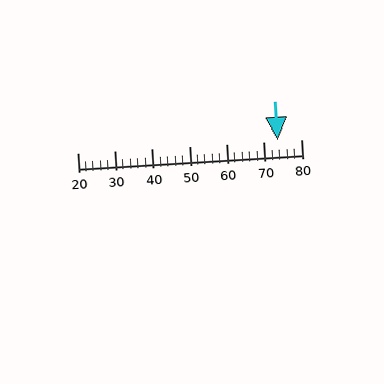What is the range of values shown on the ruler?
The ruler shows values from 20 to 80.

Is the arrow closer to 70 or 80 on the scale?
The arrow is closer to 70.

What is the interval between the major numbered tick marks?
The major tick marks are spaced 10 units apart.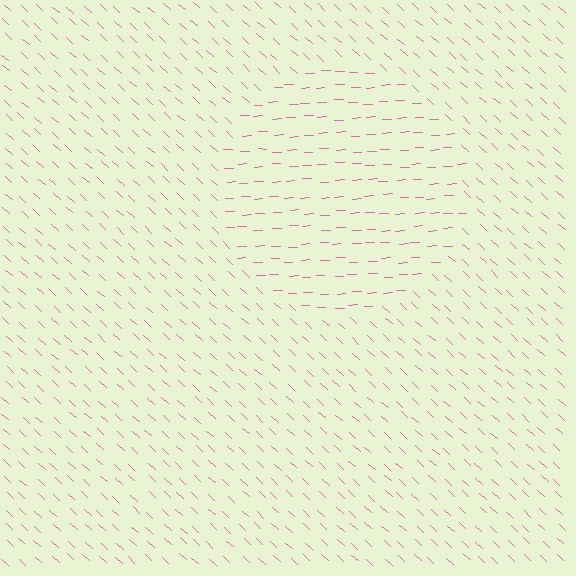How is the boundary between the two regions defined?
The boundary is defined purely by a change in line orientation (approximately 45 degrees difference). All lines are the same color and thickness.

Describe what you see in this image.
The image is filled with small pink line segments. A circle region in the image has lines oriented differently from the surrounding lines, creating a visible texture boundary.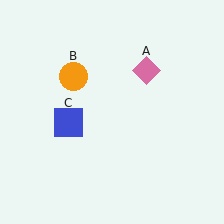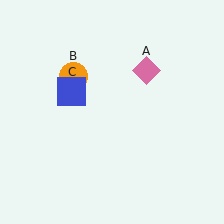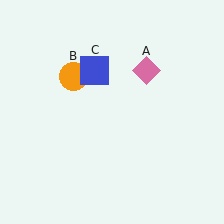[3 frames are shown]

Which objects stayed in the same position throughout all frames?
Pink diamond (object A) and orange circle (object B) remained stationary.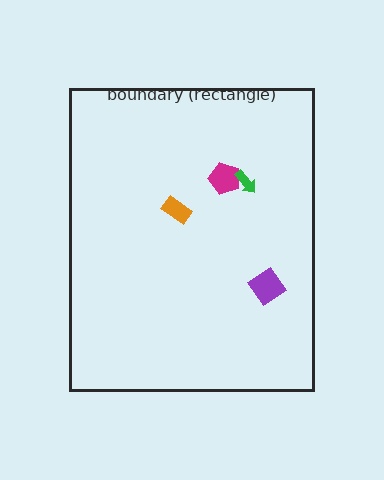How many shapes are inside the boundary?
4 inside, 0 outside.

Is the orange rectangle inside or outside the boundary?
Inside.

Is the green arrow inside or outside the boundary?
Inside.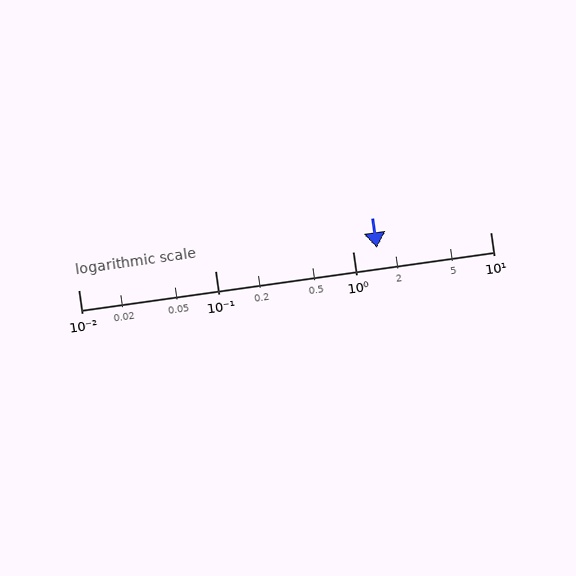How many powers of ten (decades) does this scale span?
The scale spans 3 decades, from 0.01 to 10.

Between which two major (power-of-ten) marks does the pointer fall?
The pointer is between 1 and 10.